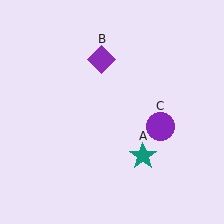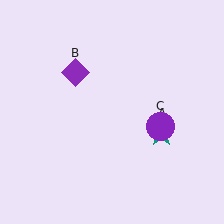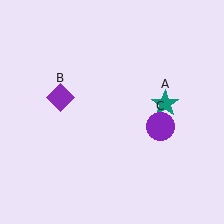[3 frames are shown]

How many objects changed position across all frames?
2 objects changed position: teal star (object A), purple diamond (object B).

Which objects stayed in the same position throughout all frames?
Purple circle (object C) remained stationary.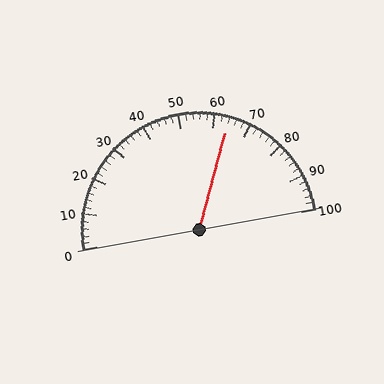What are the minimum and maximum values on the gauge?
The gauge ranges from 0 to 100.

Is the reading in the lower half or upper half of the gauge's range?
The reading is in the upper half of the range (0 to 100).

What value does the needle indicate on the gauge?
The needle indicates approximately 64.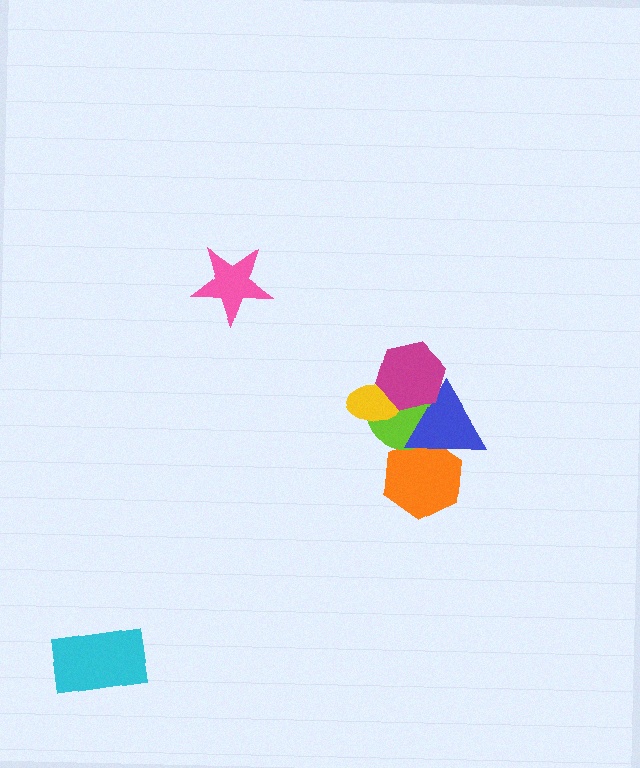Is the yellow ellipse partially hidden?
Yes, it is partially covered by another shape.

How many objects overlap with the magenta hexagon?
3 objects overlap with the magenta hexagon.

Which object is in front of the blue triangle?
The magenta hexagon is in front of the blue triangle.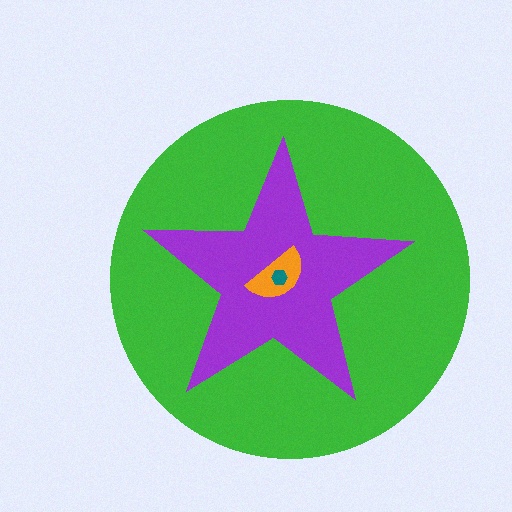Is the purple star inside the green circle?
Yes.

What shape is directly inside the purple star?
The orange semicircle.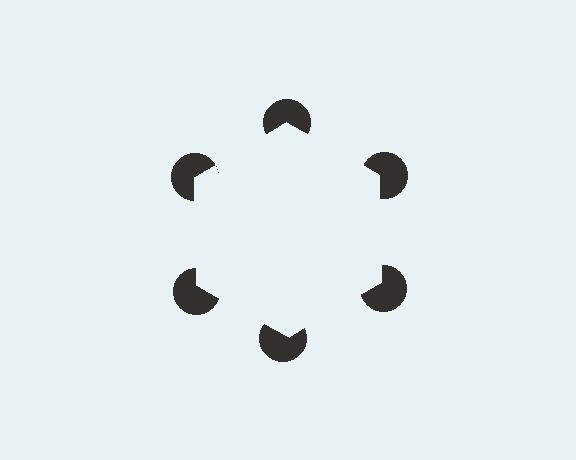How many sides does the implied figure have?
6 sides.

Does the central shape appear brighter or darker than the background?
It typically appears slightly brighter than the background, even though no actual brightness change is drawn.